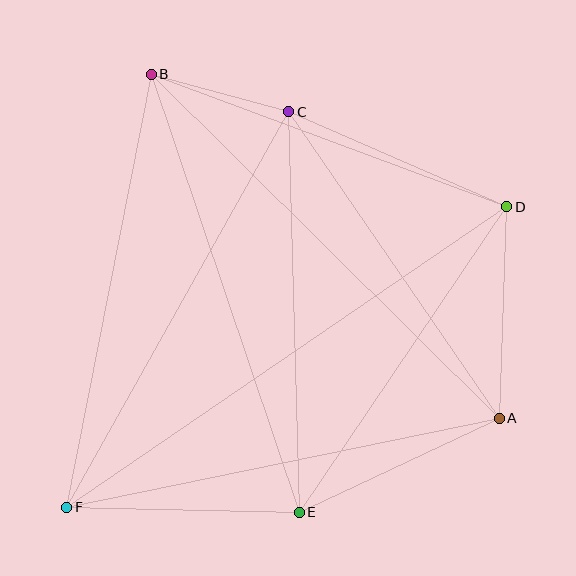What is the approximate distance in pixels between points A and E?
The distance between A and E is approximately 221 pixels.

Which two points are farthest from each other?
Points D and F are farthest from each other.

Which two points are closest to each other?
Points B and C are closest to each other.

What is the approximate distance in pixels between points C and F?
The distance between C and F is approximately 453 pixels.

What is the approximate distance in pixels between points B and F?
The distance between B and F is approximately 441 pixels.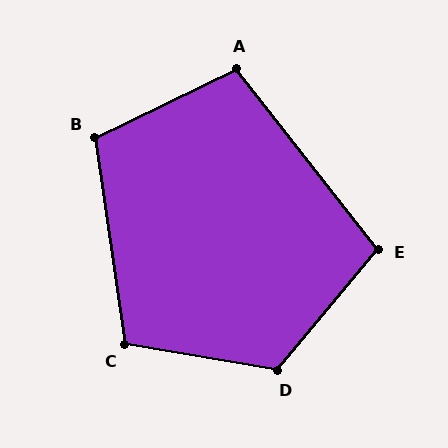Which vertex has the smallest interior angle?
A, at approximately 102 degrees.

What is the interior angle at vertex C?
Approximately 108 degrees (obtuse).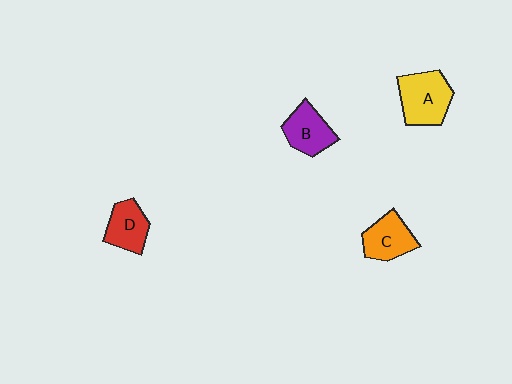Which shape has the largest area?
Shape A (yellow).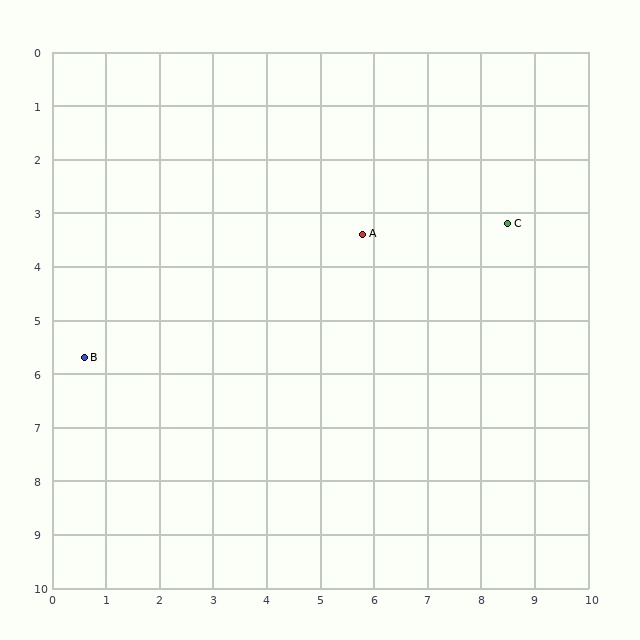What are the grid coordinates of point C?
Point C is at approximately (8.5, 3.2).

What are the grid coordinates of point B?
Point B is at approximately (0.6, 5.7).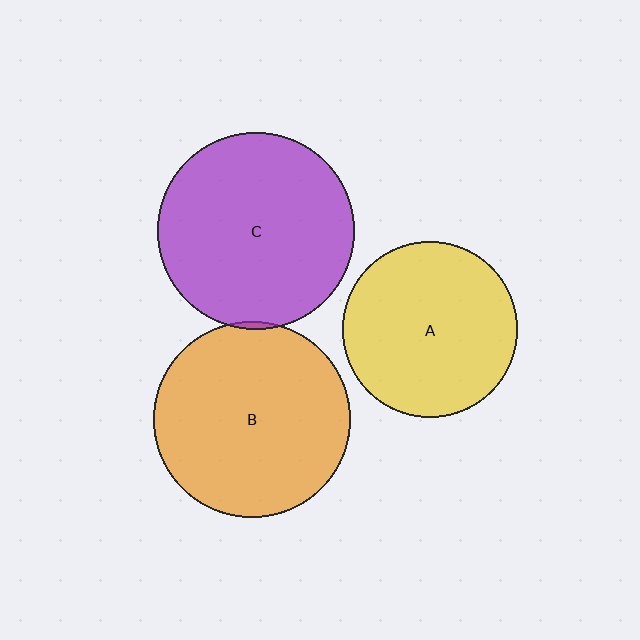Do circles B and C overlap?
Yes.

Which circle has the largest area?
Circle C (purple).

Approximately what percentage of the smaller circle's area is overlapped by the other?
Approximately 5%.